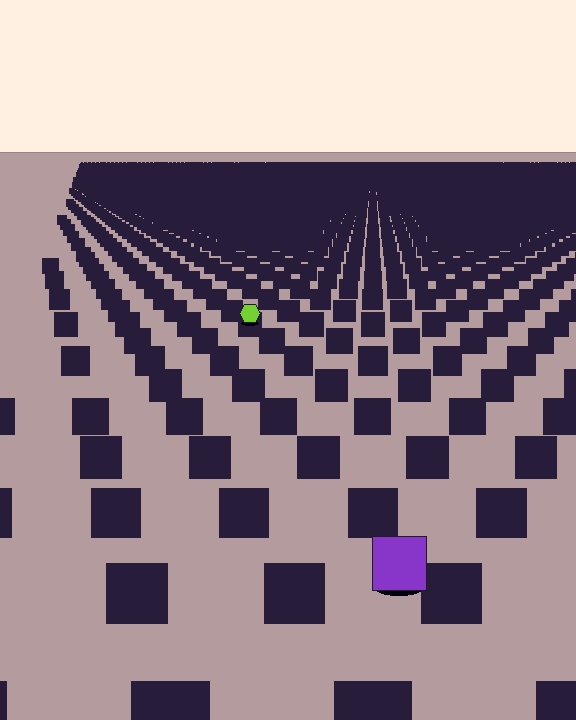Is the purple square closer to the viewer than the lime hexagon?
Yes. The purple square is closer — you can tell from the texture gradient: the ground texture is coarser near it.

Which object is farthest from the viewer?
The lime hexagon is farthest from the viewer. It appears smaller and the ground texture around it is denser.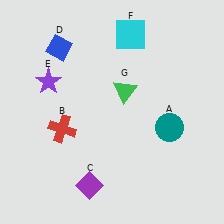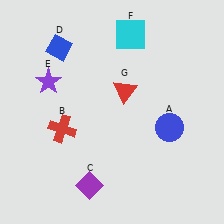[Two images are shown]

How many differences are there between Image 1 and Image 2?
There are 2 differences between the two images.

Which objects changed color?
A changed from teal to blue. G changed from green to red.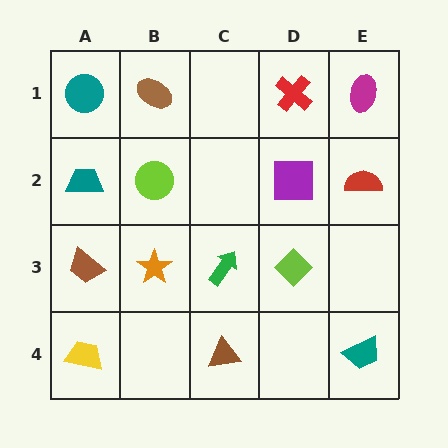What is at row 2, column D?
A purple square.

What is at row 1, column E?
A magenta ellipse.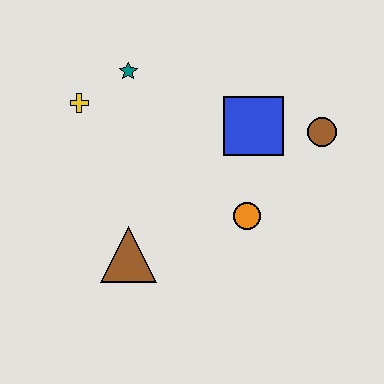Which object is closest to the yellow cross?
The teal star is closest to the yellow cross.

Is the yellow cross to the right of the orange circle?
No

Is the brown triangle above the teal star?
No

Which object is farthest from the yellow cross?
The brown circle is farthest from the yellow cross.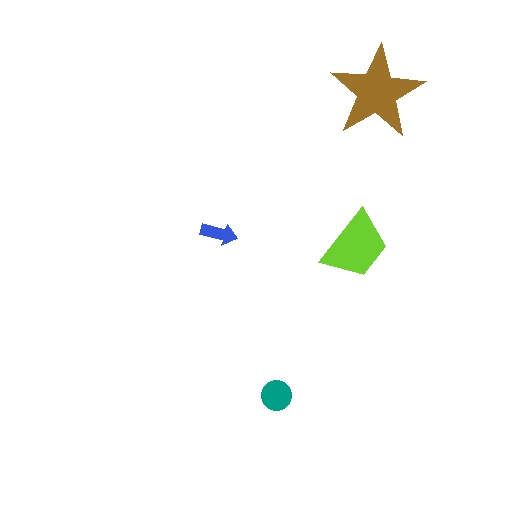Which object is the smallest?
The blue arrow.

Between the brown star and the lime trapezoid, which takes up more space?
The brown star.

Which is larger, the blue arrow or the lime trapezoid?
The lime trapezoid.